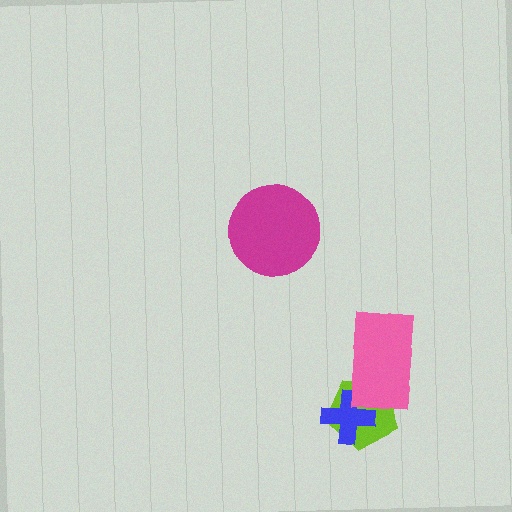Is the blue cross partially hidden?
Yes, it is partially covered by another shape.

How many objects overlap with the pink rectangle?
2 objects overlap with the pink rectangle.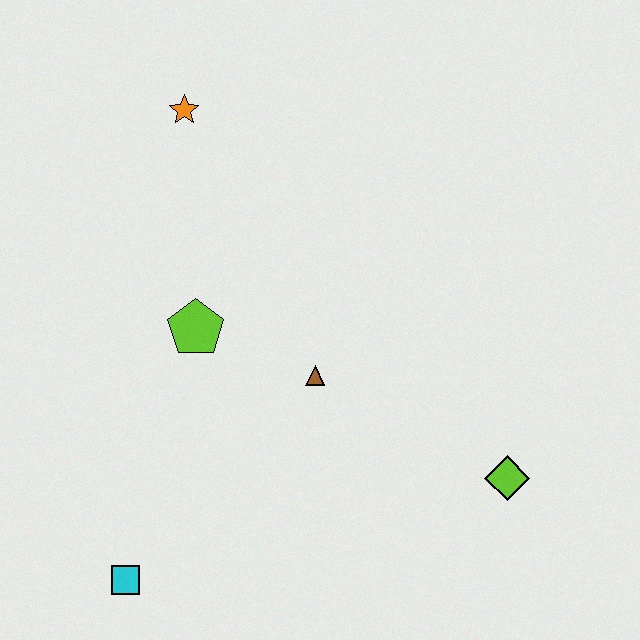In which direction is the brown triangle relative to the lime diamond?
The brown triangle is to the left of the lime diamond.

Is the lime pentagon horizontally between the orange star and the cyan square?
No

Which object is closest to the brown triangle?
The lime pentagon is closest to the brown triangle.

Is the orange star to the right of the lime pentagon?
No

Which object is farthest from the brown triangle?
The orange star is farthest from the brown triangle.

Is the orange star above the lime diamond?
Yes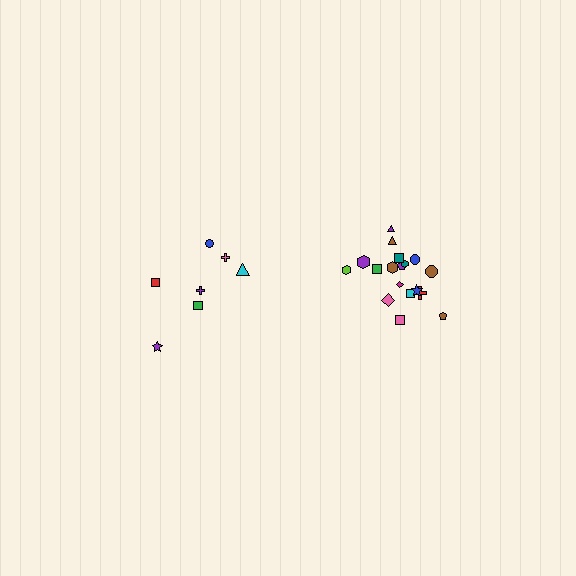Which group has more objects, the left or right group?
The right group.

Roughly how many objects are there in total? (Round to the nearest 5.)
Roughly 25 objects in total.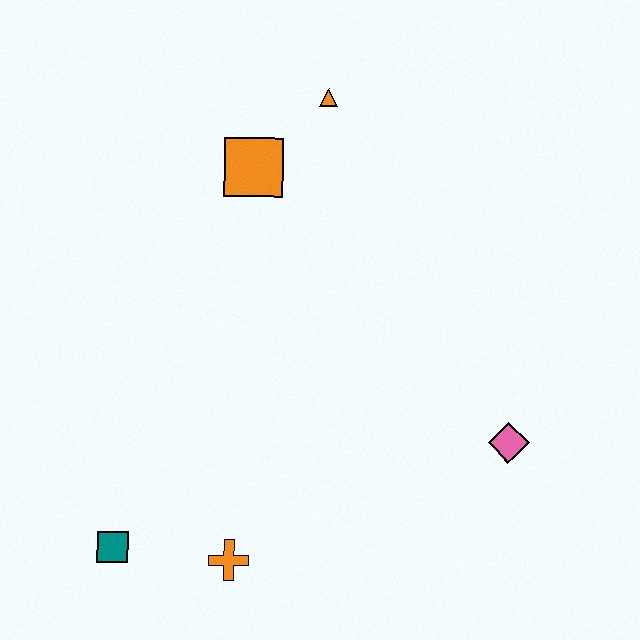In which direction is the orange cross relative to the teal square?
The orange cross is to the right of the teal square.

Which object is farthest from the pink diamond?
The teal square is farthest from the pink diamond.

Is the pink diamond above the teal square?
Yes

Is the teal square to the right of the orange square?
No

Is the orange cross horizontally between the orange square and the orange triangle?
No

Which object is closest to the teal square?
The orange cross is closest to the teal square.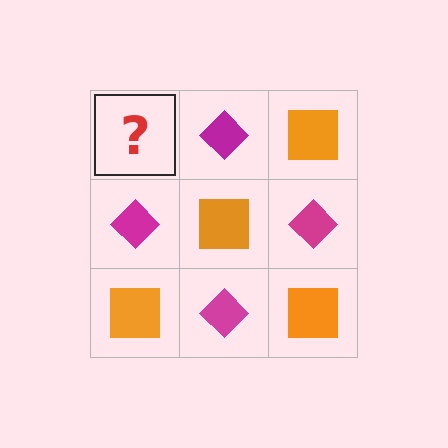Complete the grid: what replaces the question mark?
The question mark should be replaced with an orange square.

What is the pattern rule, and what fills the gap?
The rule is that it alternates orange square and magenta diamond in a checkerboard pattern. The gap should be filled with an orange square.